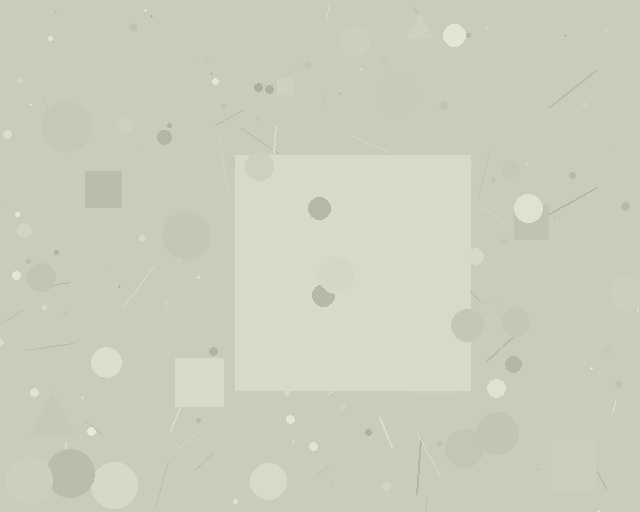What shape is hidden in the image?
A square is hidden in the image.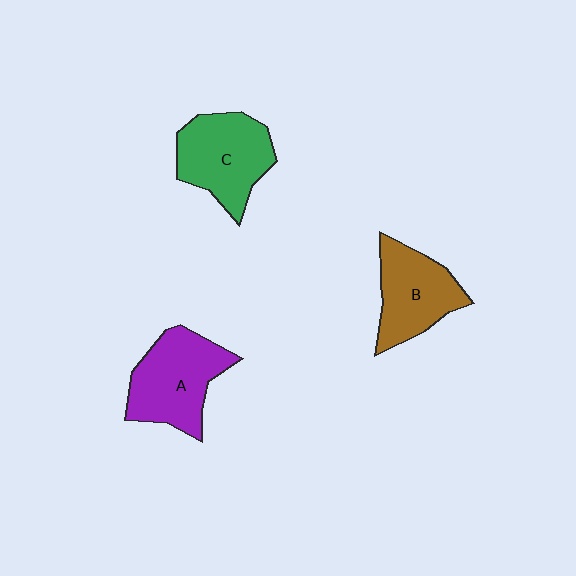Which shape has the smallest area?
Shape B (brown).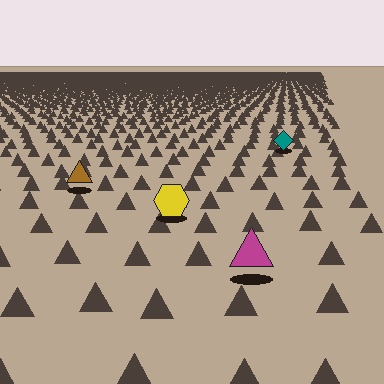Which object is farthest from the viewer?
The teal diamond is farthest from the viewer. It appears smaller and the ground texture around it is denser.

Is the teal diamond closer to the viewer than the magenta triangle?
No. The magenta triangle is closer — you can tell from the texture gradient: the ground texture is coarser near it.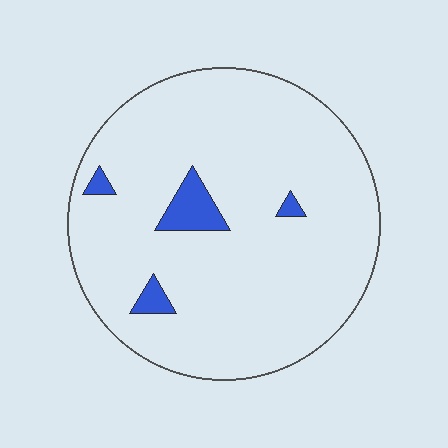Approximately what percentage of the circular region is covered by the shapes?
Approximately 5%.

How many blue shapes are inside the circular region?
4.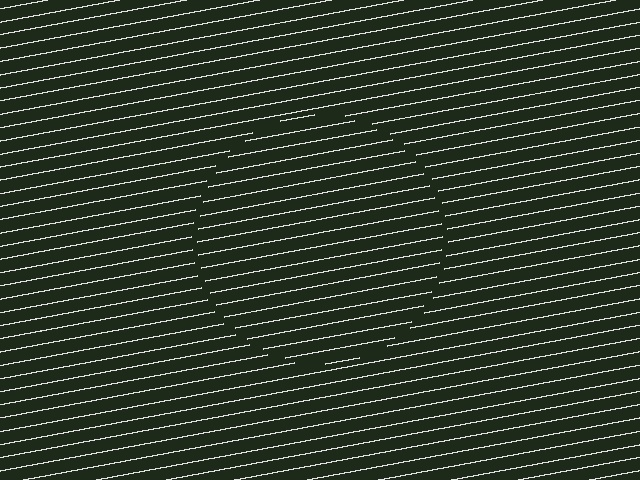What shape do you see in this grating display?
An illusory circle. The interior of the shape contains the same grating, shifted by half a period — the contour is defined by the phase discontinuity where line-ends from the inner and outer gratings abut.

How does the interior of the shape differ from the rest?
The interior of the shape contains the same grating, shifted by half a period — the contour is defined by the phase discontinuity where line-ends from the inner and outer gratings abut.